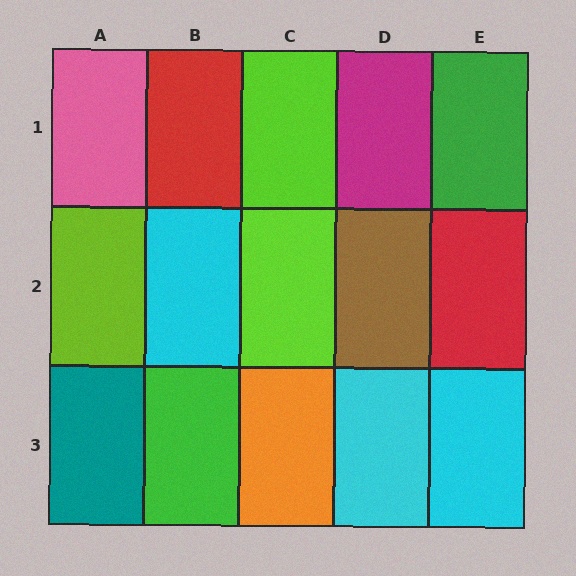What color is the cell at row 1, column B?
Red.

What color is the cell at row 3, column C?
Orange.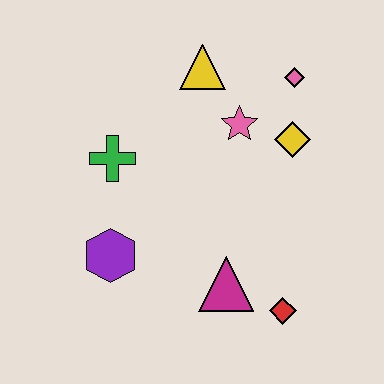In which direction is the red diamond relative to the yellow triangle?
The red diamond is below the yellow triangle.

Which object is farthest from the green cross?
The red diamond is farthest from the green cross.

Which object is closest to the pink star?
The yellow diamond is closest to the pink star.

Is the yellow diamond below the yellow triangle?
Yes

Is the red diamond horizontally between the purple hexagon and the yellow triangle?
No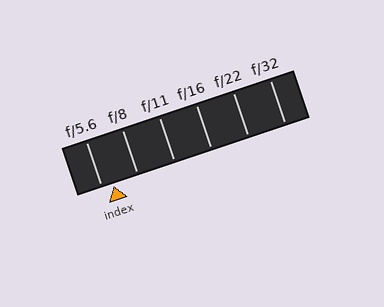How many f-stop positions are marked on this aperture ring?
There are 6 f-stop positions marked.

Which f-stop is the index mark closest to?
The index mark is closest to f/5.6.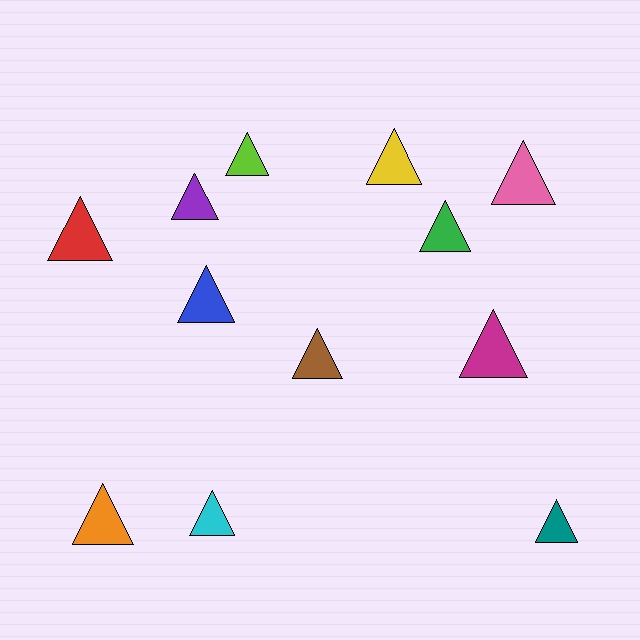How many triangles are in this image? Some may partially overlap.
There are 12 triangles.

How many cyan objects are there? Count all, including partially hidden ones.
There is 1 cyan object.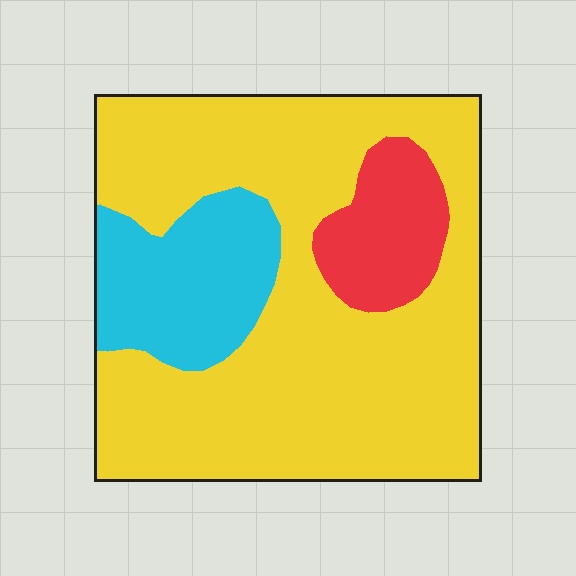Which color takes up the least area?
Red, at roughly 10%.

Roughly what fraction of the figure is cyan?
Cyan takes up about one sixth (1/6) of the figure.